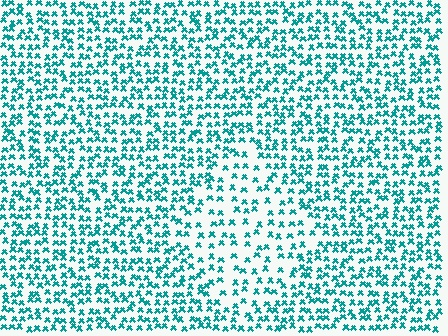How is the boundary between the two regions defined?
The boundary is defined by a change in element density (approximately 1.8x ratio). All elements are the same color, size, and shape.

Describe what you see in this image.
The image contains small teal elements arranged at two different densities. A diamond-shaped region is visible where the elements are less densely packed than the surrounding area.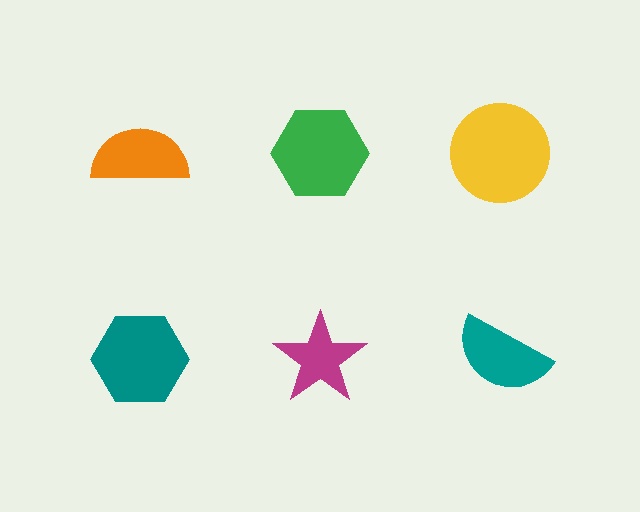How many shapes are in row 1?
3 shapes.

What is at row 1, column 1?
An orange semicircle.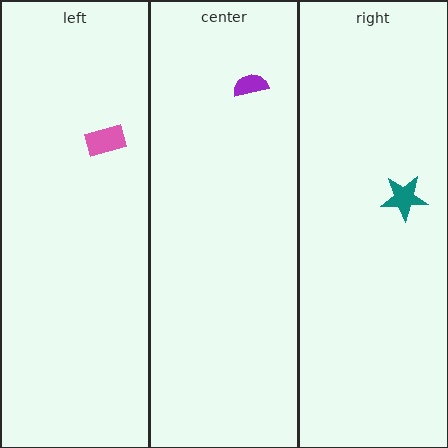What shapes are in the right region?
The teal star.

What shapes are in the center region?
The purple semicircle.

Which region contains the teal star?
The right region.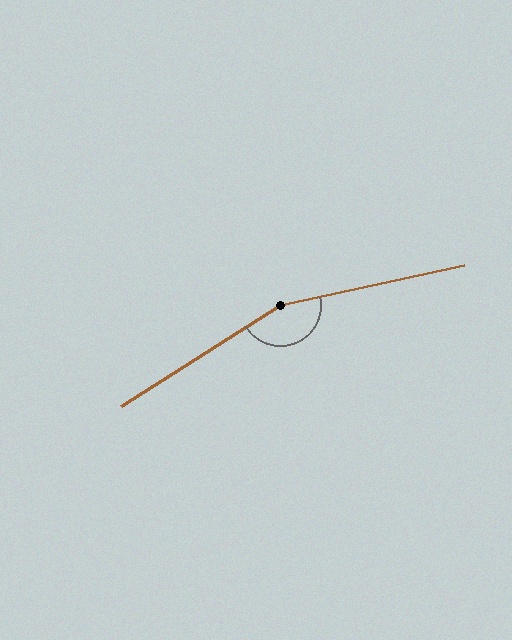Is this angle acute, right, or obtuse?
It is obtuse.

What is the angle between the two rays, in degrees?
Approximately 160 degrees.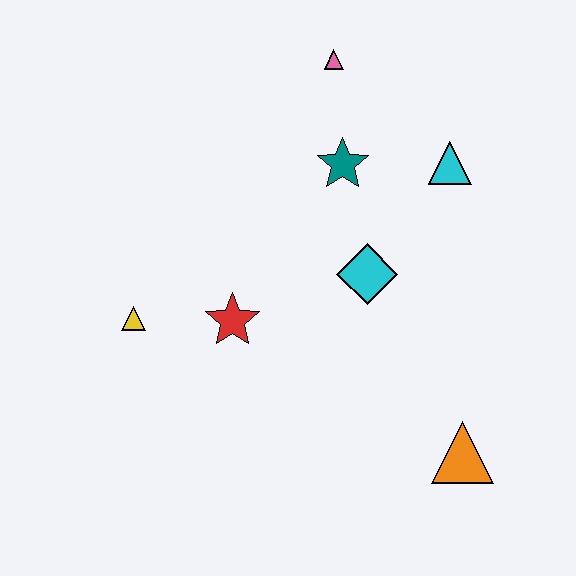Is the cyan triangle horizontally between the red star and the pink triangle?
No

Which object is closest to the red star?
The yellow triangle is closest to the red star.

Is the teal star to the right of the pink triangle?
Yes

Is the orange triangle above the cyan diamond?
No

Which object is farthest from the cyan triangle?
The yellow triangle is farthest from the cyan triangle.